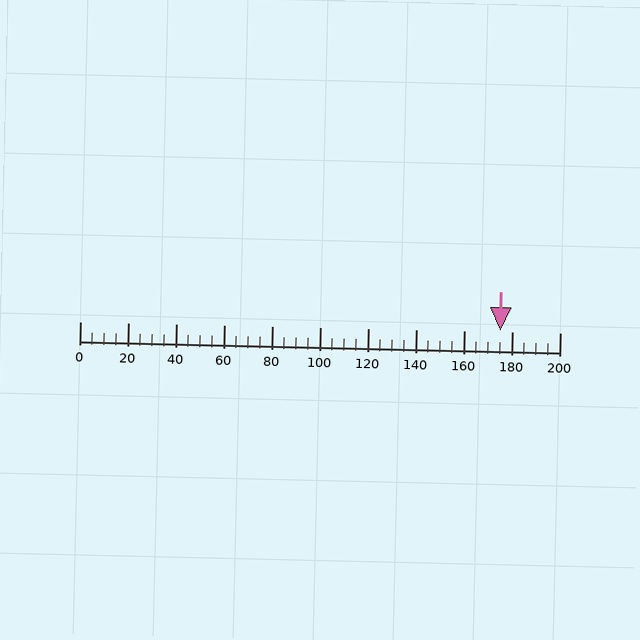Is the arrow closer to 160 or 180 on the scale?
The arrow is closer to 180.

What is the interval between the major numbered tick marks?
The major tick marks are spaced 20 units apart.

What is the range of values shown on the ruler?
The ruler shows values from 0 to 200.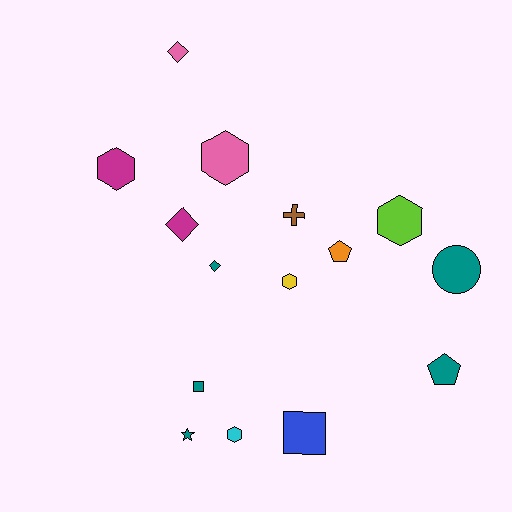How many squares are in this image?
There are 2 squares.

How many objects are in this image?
There are 15 objects.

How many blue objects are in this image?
There is 1 blue object.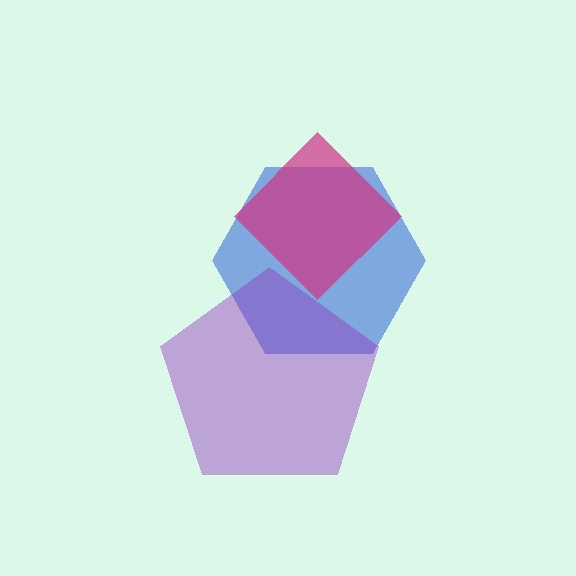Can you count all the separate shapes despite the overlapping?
Yes, there are 3 separate shapes.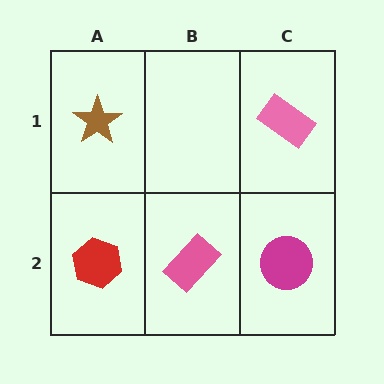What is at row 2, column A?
A red hexagon.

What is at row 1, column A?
A brown star.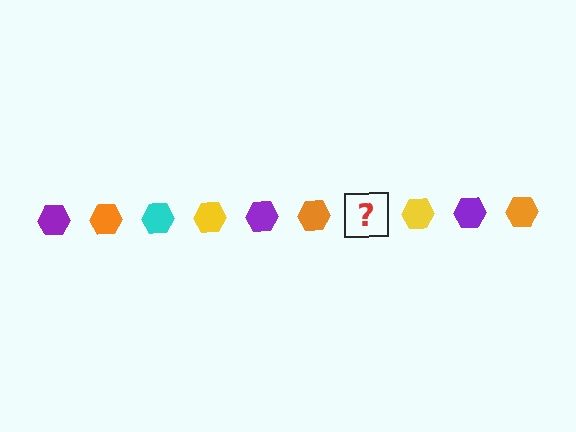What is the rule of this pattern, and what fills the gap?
The rule is that the pattern cycles through purple, orange, cyan, yellow hexagons. The gap should be filled with a cyan hexagon.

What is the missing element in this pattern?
The missing element is a cyan hexagon.